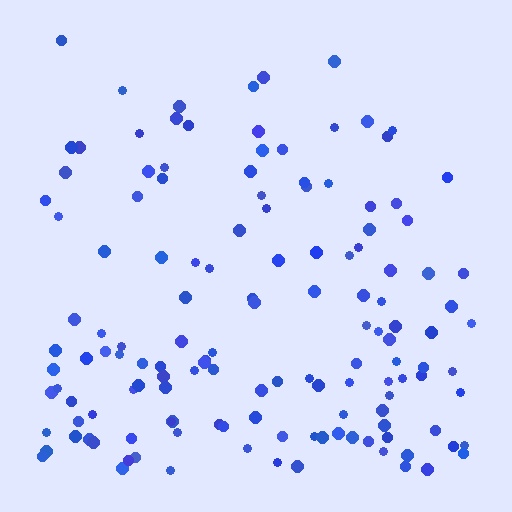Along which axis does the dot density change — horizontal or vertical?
Vertical.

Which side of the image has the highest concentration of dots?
The bottom.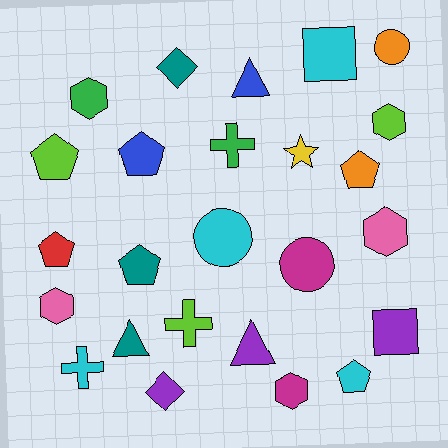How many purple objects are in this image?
There are 3 purple objects.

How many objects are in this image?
There are 25 objects.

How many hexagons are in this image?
There are 5 hexagons.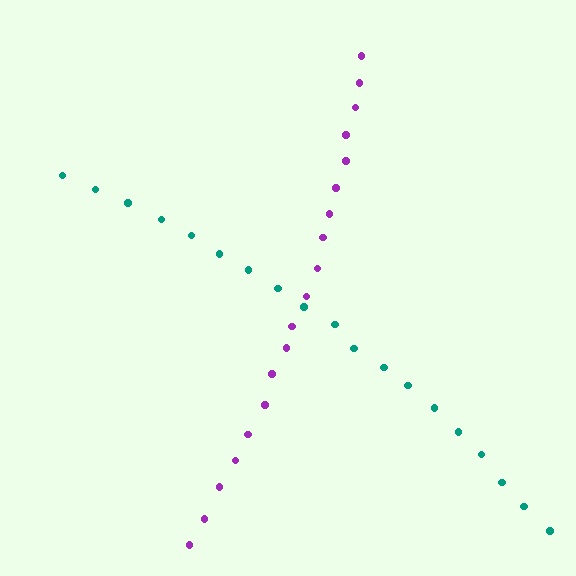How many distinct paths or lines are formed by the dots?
There are 2 distinct paths.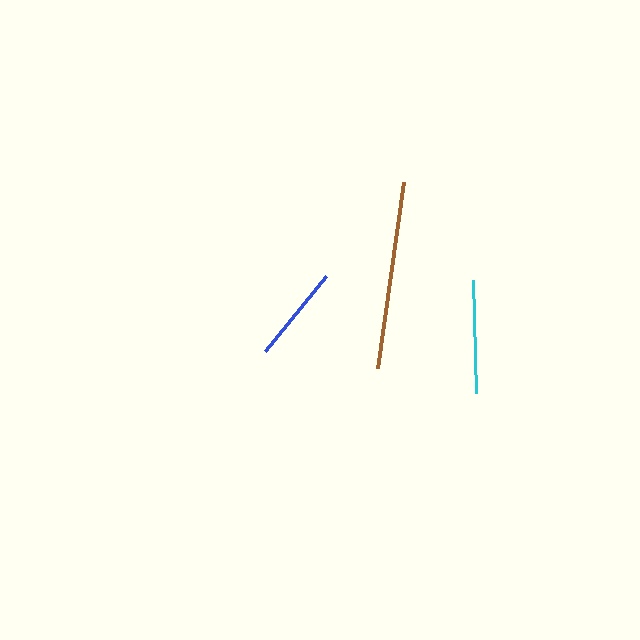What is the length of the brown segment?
The brown segment is approximately 188 pixels long.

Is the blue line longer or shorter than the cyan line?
The cyan line is longer than the blue line.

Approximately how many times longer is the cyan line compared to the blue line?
The cyan line is approximately 1.2 times the length of the blue line.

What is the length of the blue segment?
The blue segment is approximately 97 pixels long.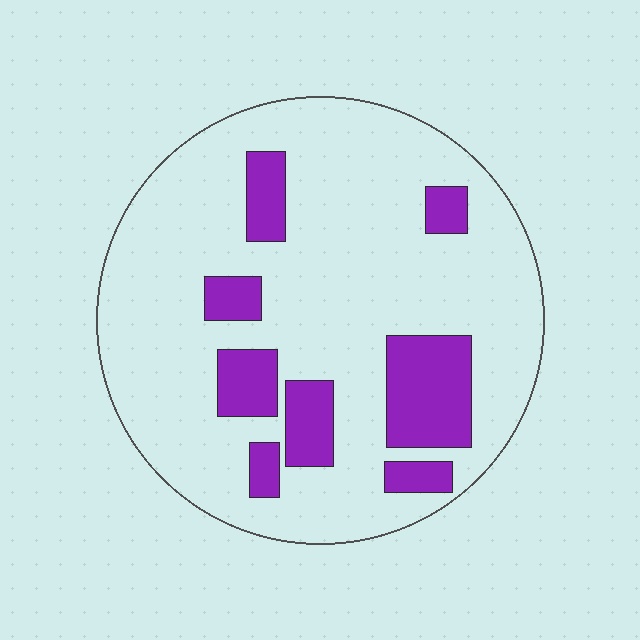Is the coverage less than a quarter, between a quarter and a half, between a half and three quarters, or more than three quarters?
Less than a quarter.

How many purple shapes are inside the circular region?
8.